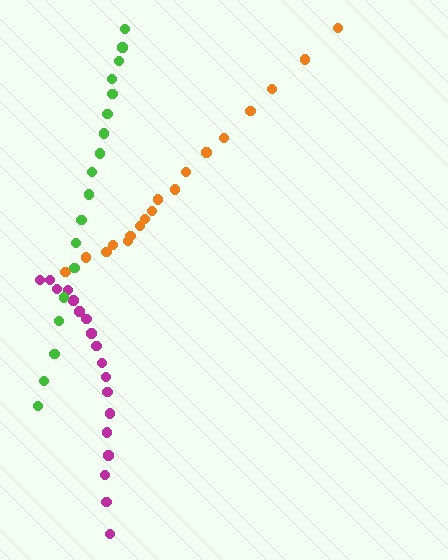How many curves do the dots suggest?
There are 3 distinct paths.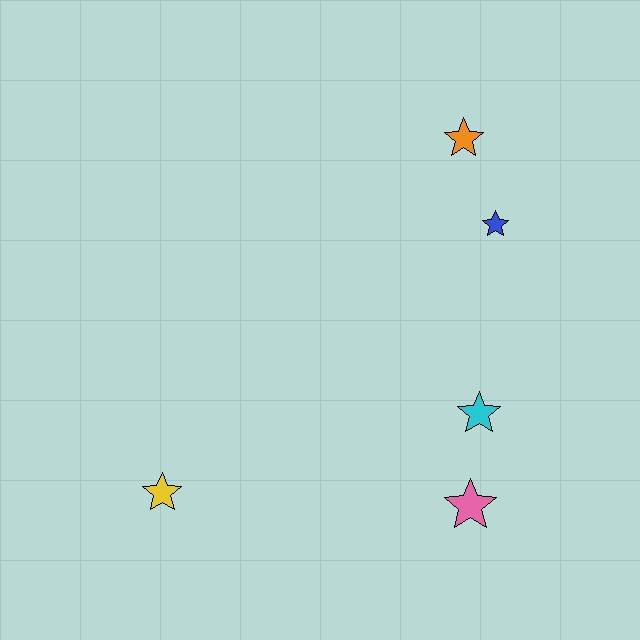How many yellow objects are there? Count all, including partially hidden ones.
There is 1 yellow object.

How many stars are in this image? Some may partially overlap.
There are 5 stars.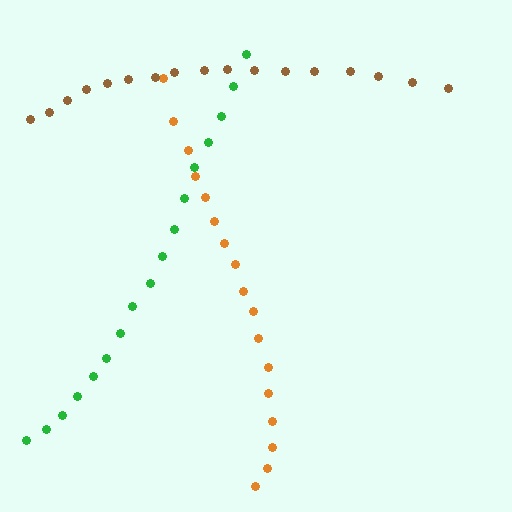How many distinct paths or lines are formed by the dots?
There are 3 distinct paths.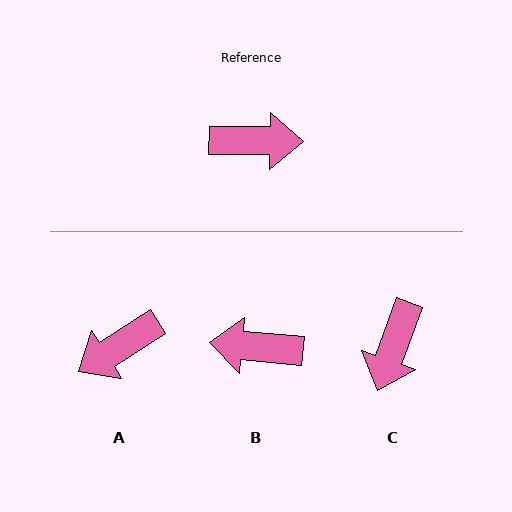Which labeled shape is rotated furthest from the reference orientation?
B, about 175 degrees away.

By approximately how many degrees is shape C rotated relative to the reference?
Approximately 109 degrees clockwise.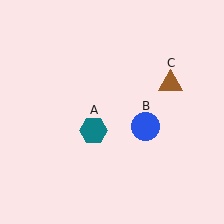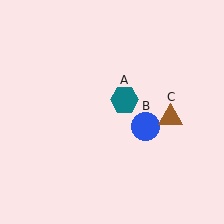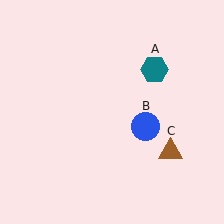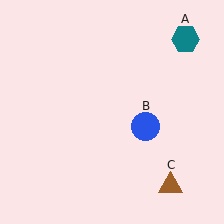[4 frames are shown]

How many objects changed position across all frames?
2 objects changed position: teal hexagon (object A), brown triangle (object C).